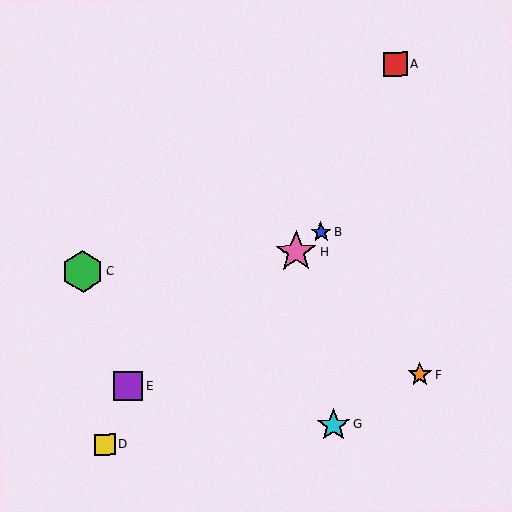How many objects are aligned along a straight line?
3 objects (B, E, H) are aligned along a straight line.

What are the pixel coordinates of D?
Object D is at (105, 445).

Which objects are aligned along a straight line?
Objects B, E, H are aligned along a straight line.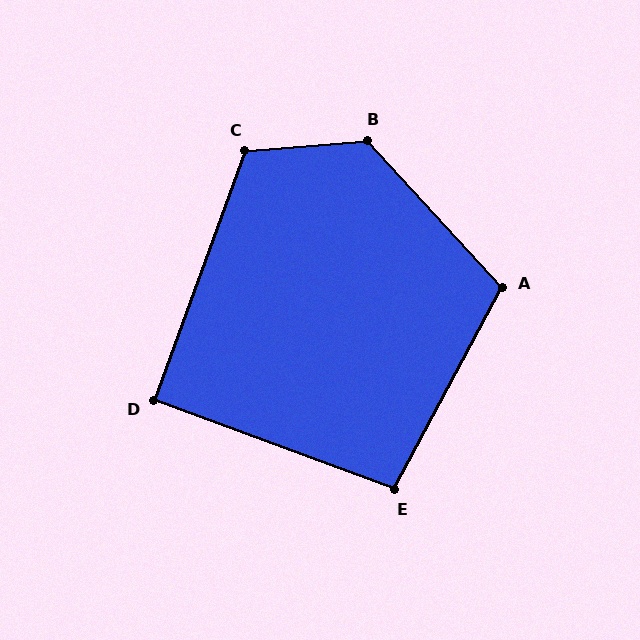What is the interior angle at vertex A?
Approximately 109 degrees (obtuse).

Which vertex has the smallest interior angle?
D, at approximately 90 degrees.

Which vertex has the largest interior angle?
B, at approximately 128 degrees.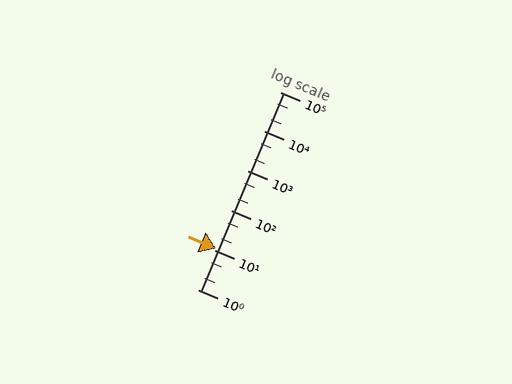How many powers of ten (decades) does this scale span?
The scale spans 5 decades, from 1 to 100000.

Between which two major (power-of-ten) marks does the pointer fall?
The pointer is between 10 and 100.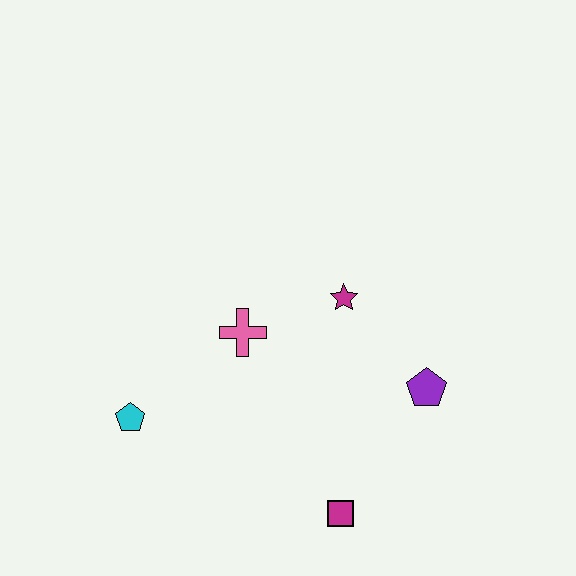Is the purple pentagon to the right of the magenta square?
Yes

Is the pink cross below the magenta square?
No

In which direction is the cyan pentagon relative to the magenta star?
The cyan pentagon is to the left of the magenta star.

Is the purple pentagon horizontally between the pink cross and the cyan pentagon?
No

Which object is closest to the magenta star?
The pink cross is closest to the magenta star.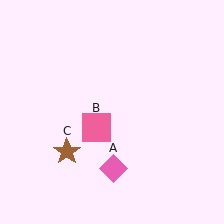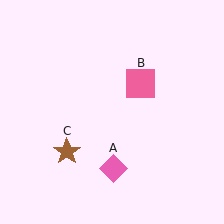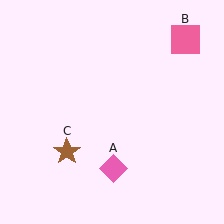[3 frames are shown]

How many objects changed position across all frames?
1 object changed position: pink square (object B).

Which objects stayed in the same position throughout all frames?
Pink diamond (object A) and brown star (object C) remained stationary.